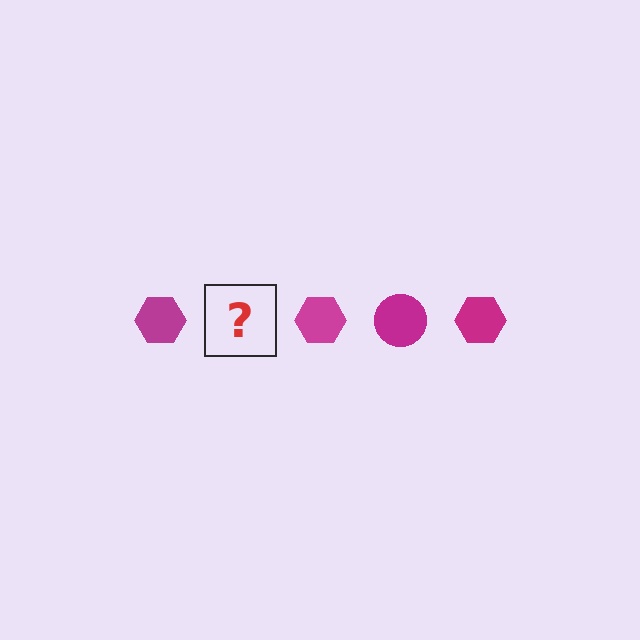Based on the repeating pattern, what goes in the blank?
The blank should be a magenta circle.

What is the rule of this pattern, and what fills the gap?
The rule is that the pattern cycles through hexagon, circle shapes in magenta. The gap should be filled with a magenta circle.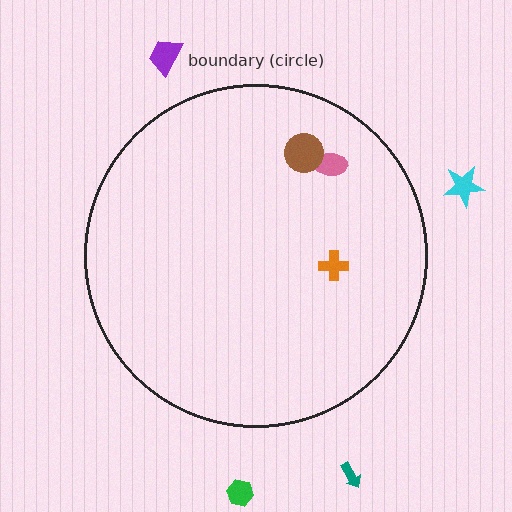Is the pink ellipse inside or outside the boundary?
Inside.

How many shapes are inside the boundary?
3 inside, 4 outside.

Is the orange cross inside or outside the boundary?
Inside.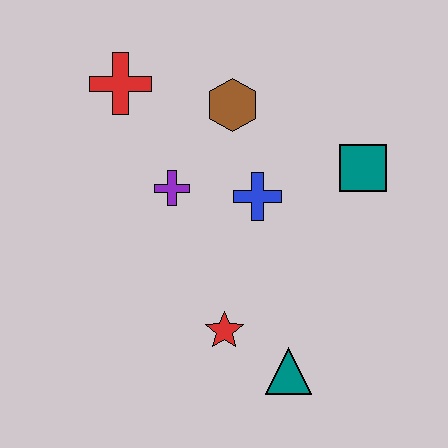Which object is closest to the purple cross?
The blue cross is closest to the purple cross.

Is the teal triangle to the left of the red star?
No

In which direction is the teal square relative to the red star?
The teal square is above the red star.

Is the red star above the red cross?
No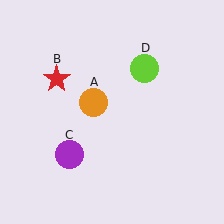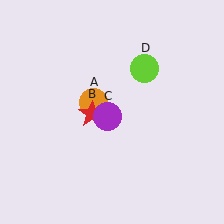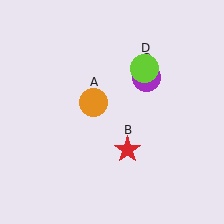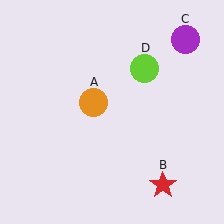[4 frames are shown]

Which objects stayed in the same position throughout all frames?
Orange circle (object A) and lime circle (object D) remained stationary.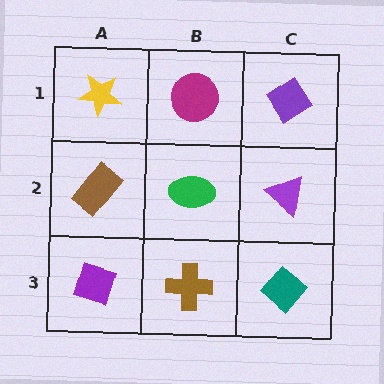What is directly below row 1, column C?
A purple triangle.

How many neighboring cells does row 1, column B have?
3.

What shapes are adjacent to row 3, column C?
A purple triangle (row 2, column C), a brown cross (row 3, column B).